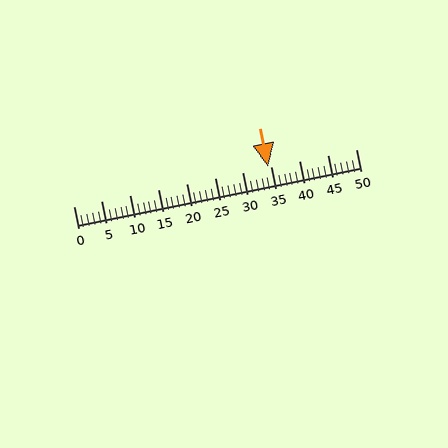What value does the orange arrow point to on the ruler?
The orange arrow points to approximately 34.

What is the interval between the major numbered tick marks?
The major tick marks are spaced 5 units apart.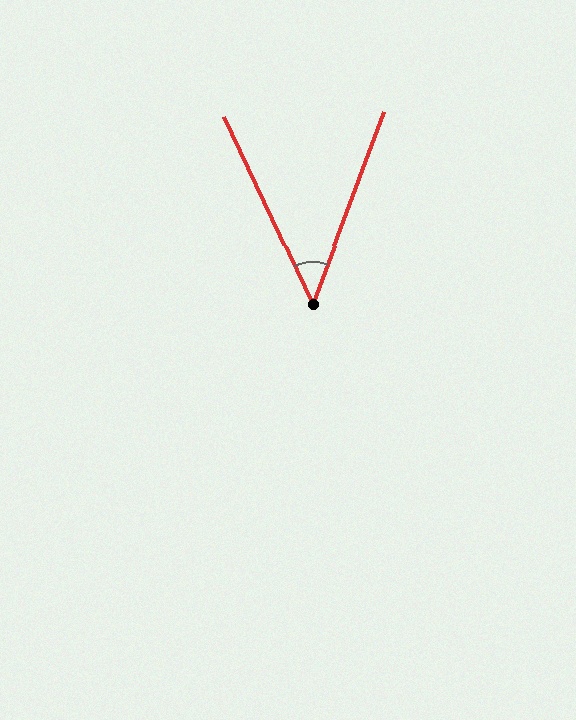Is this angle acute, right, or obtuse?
It is acute.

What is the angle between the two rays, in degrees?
Approximately 46 degrees.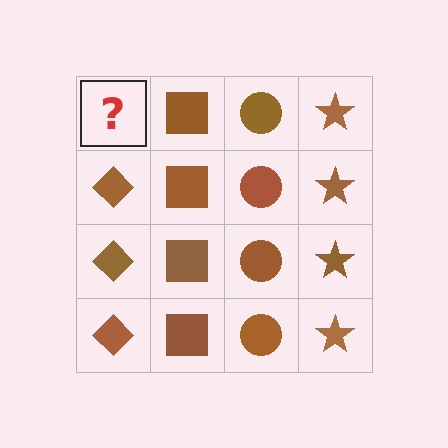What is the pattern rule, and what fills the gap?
The rule is that each column has a consistent shape. The gap should be filled with a brown diamond.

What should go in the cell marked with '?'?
The missing cell should contain a brown diamond.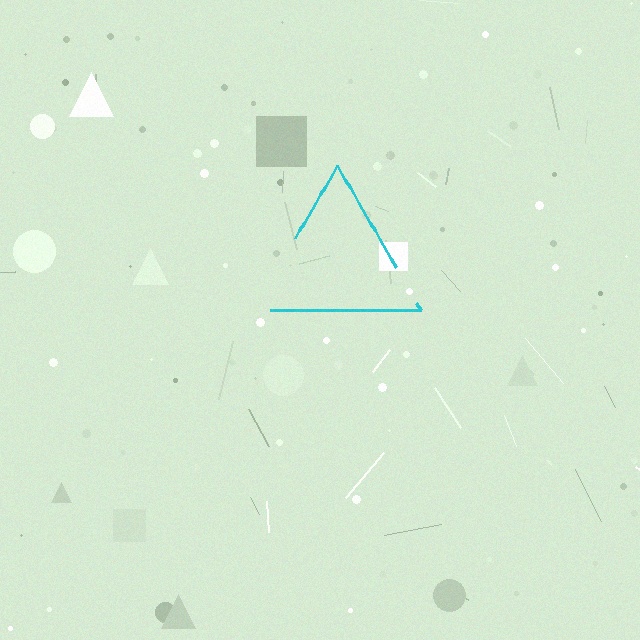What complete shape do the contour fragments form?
The contour fragments form a triangle.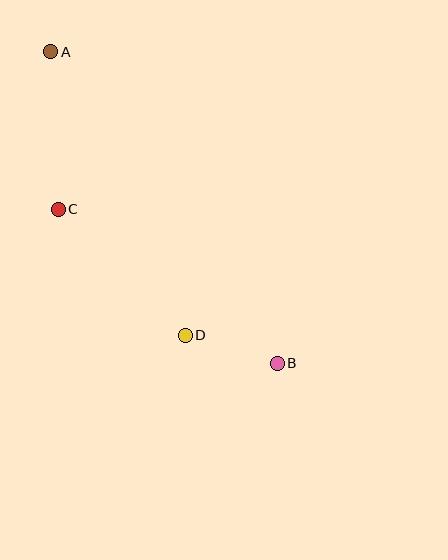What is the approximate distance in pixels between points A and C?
The distance between A and C is approximately 158 pixels.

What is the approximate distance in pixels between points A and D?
The distance between A and D is approximately 314 pixels.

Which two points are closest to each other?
Points B and D are closest to each other.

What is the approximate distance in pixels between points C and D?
The distance between C and D is approximately 179 pixels.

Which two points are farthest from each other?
Points A and B are farthest from each other.